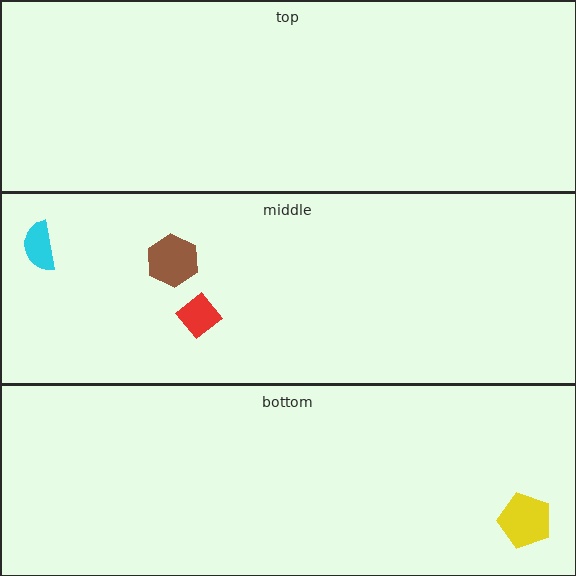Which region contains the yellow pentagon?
The bottom region.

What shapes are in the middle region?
The red diamond, the brown hexagon, the cyan semicircle.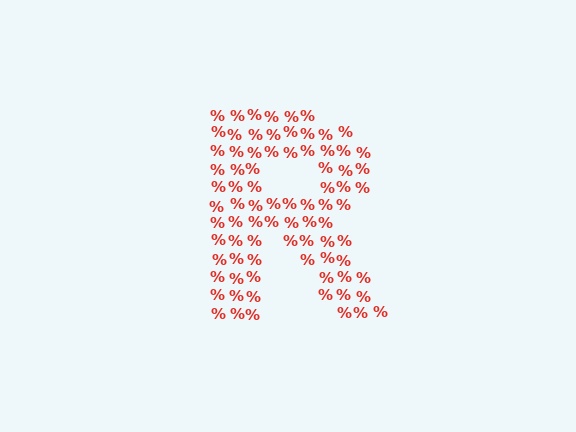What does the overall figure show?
The overall figure shows the letter R.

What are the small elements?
The small elements are percent signs.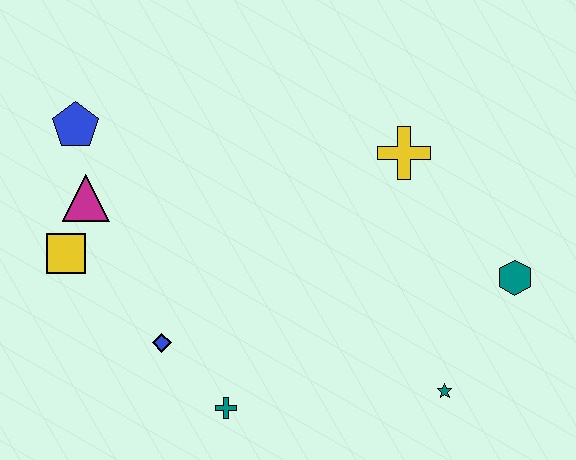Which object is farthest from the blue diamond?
The teal hexagon is farthest from the blue diamond.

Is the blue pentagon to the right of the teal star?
No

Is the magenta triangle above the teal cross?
Yes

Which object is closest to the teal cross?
The blue diamond is closest to the teal cross.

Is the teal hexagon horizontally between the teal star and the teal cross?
No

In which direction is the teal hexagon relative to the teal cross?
The teal hexagon is to the right of the teal cross.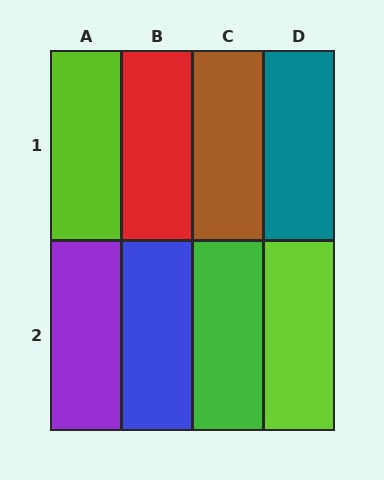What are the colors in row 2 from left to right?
Purple, blue, green, lime.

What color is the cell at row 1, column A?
Lime.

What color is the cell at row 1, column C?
Brown.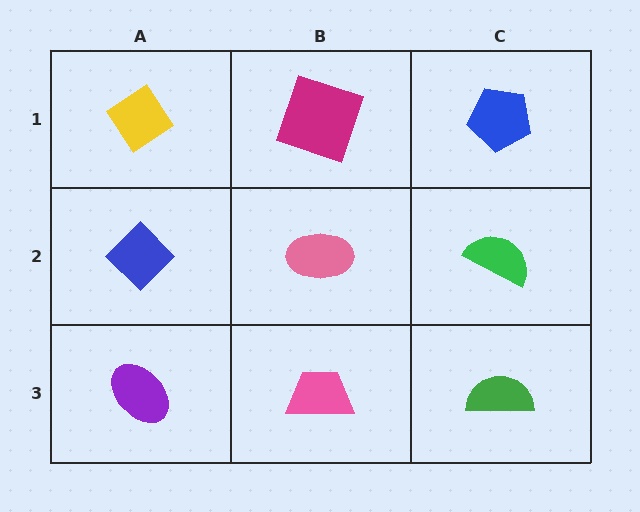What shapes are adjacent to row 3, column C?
A green semicircle (row 2, column C), a pink trapezoid (row 3, column B).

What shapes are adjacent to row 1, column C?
A green semicircle (row 2, column C), a magenta square (row 1, column B).